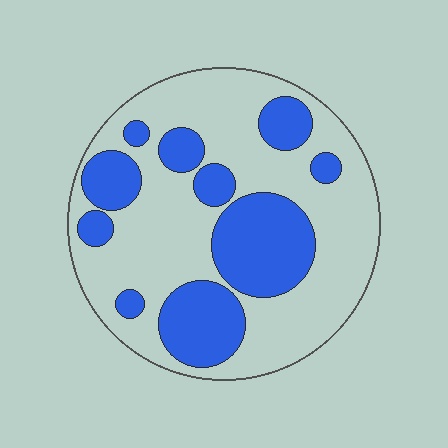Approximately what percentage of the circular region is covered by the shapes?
Approximately 35%.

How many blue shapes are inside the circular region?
10.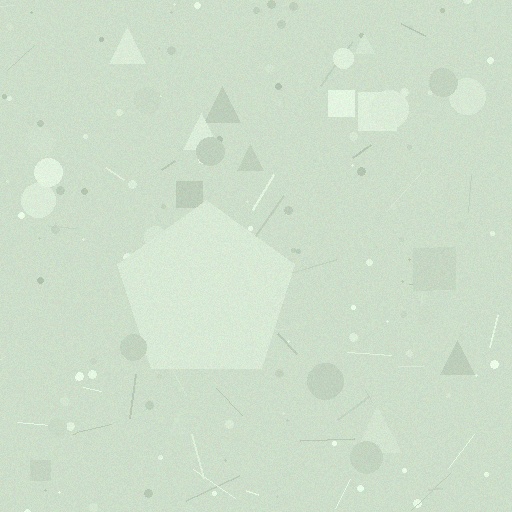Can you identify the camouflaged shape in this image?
The camouflaged shape is a pentagon.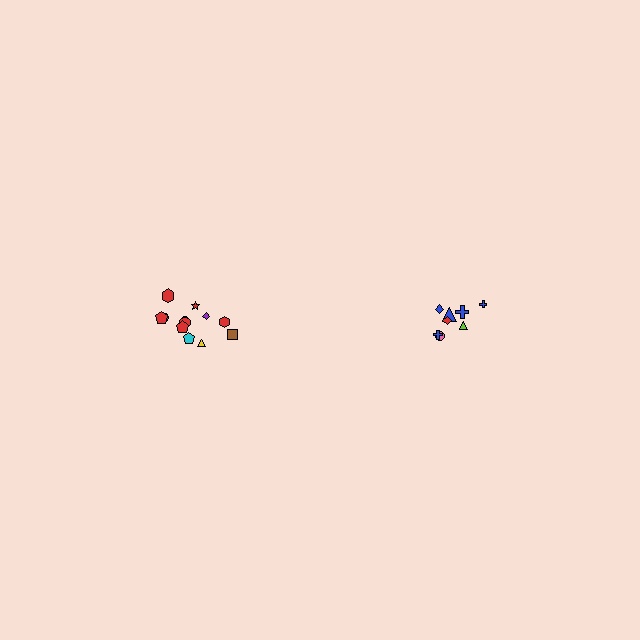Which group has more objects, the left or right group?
The left group.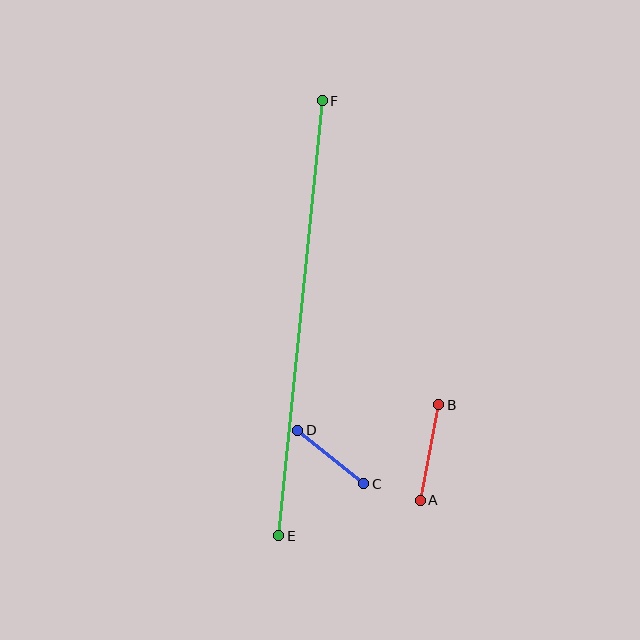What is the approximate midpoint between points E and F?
The midpoint is at approximately (301, 318) pixels.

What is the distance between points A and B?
The distance is approximately 97 pixels.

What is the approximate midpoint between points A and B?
The midpoint is at approximately (430, 453) pixels.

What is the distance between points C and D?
The distance is approximately 85 pixels.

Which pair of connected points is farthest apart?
Points E and F are farthest apart.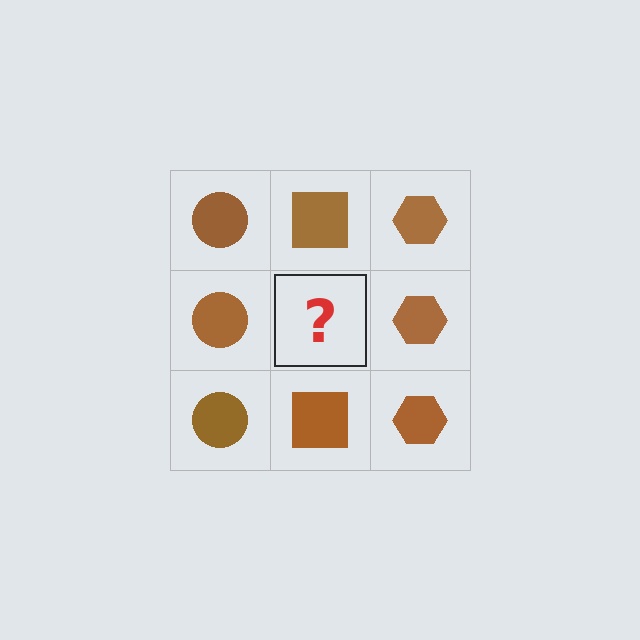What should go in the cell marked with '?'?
The missing cell should contain a brown square.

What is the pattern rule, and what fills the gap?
The rule is that each column has a consistent shape. The gap should be filled with a brown square.